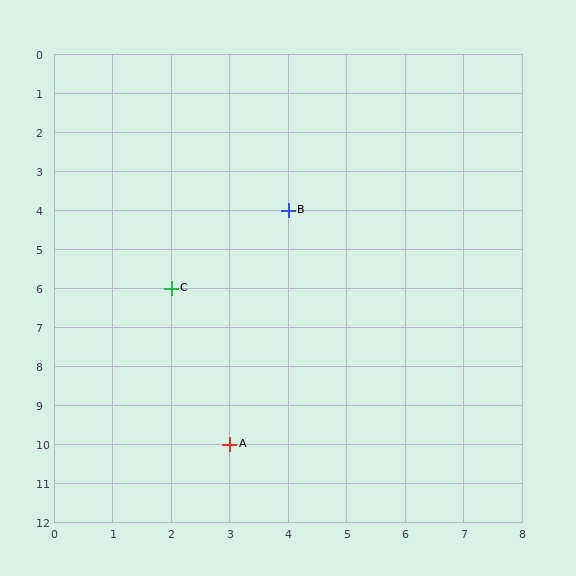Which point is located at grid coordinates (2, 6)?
Point C is at (2, 6).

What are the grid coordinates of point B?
Point B is at grid coordinates (4, 4).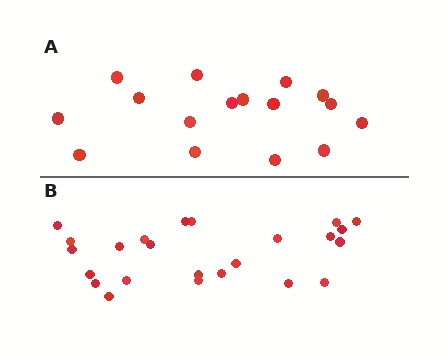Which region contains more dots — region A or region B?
Region B (the bottom region) has more dots.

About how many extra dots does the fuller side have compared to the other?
Region B has roughly 8 or so more dots than region A.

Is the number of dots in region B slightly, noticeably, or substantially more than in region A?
Region B has substantially more. The ratio is roughly 1.5 to 1.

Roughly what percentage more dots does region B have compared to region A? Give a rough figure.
About 50% more.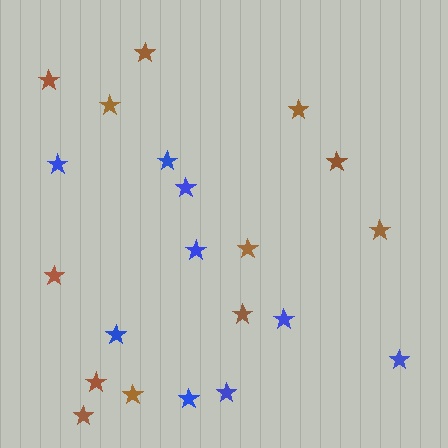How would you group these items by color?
There are 2 groups: one group of brown stars (12) and one group of blue stars (9).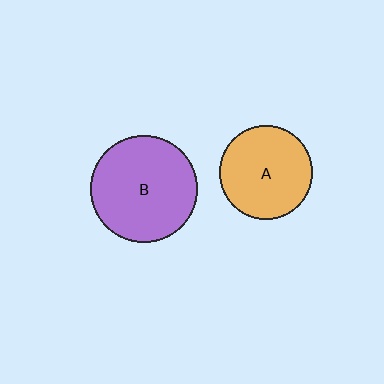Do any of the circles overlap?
No, none of the circles overlap.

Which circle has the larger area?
Circle B (purple).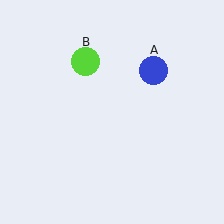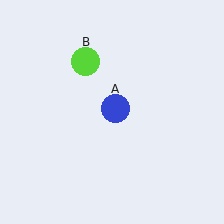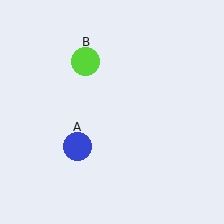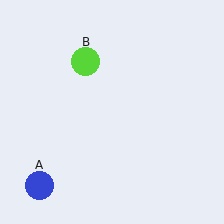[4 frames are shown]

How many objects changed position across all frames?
1 object changed position: blue circle (object A).